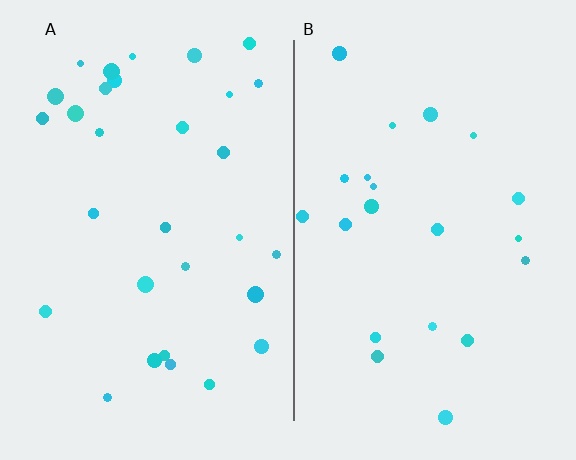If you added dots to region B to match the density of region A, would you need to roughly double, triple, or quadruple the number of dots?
Approximately double.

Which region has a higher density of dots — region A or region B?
A (the left).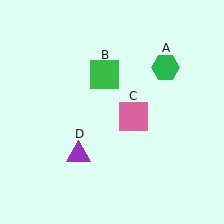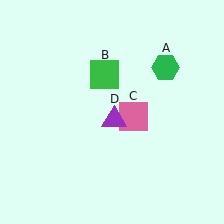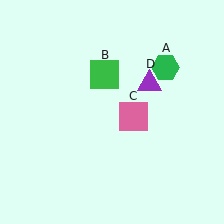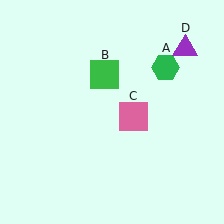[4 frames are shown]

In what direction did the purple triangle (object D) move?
The purple triangle (object D) moved up and to the right.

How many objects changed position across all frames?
1 object changed position: purple triangle (object D).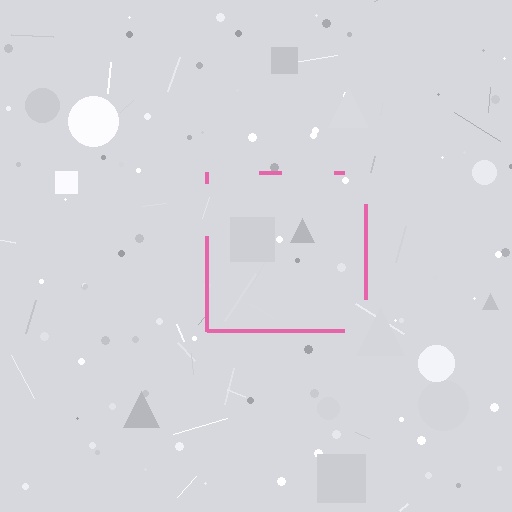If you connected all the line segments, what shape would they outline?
They would outline a square.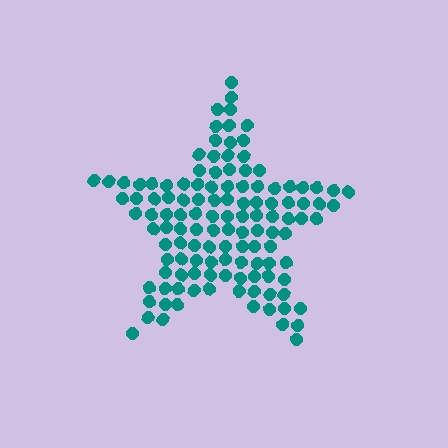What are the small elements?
The small elements are circles.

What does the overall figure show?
The overall figure shows a star.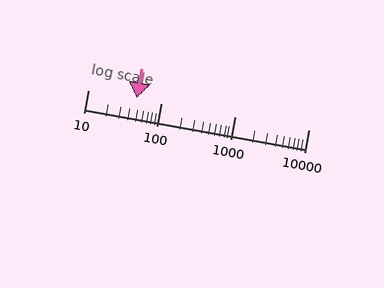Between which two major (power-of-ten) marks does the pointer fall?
The pointer is between 10 and 100.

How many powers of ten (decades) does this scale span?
The scale spans 3 decades, from 10 to 10000.